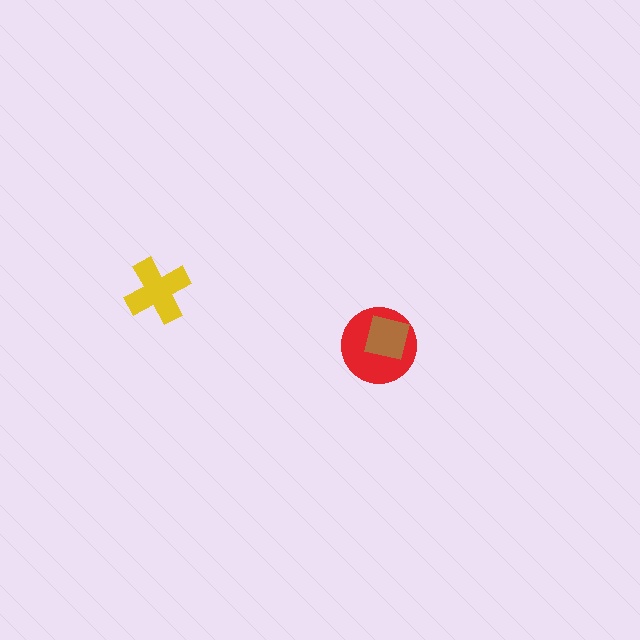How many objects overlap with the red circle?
1 object overlaps with the red circle.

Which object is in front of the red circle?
The brown square is in front of the red circle.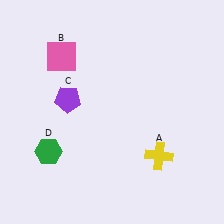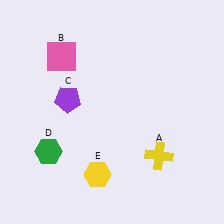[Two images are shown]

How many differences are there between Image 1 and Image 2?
There is 1 difference between the two images.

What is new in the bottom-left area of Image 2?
A yellow hexagon (E) was added in the bottom-left area of Image 2.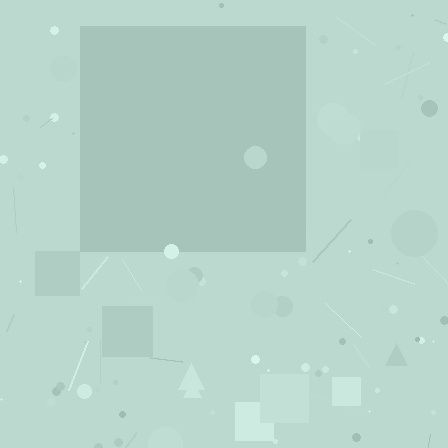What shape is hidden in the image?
A square is hidden in the image.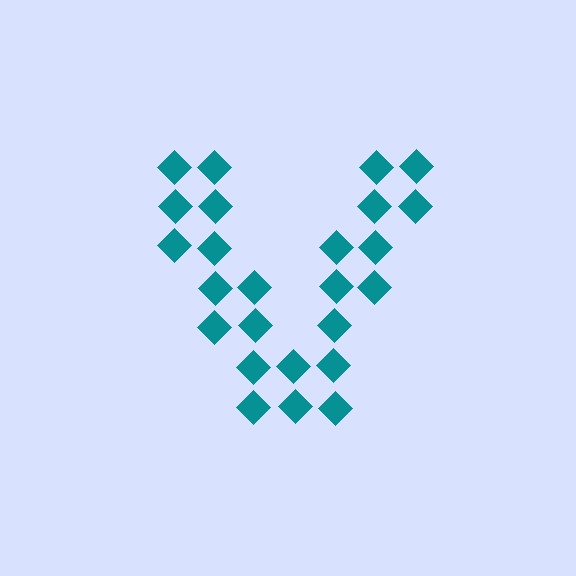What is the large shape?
The large shape is the letter V.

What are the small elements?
The small elements are diamonds.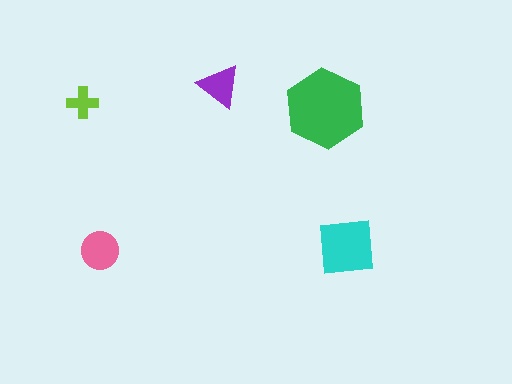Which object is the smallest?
The lime cross.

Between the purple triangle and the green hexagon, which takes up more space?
The green hexagon.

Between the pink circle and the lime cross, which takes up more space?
The pink circle.